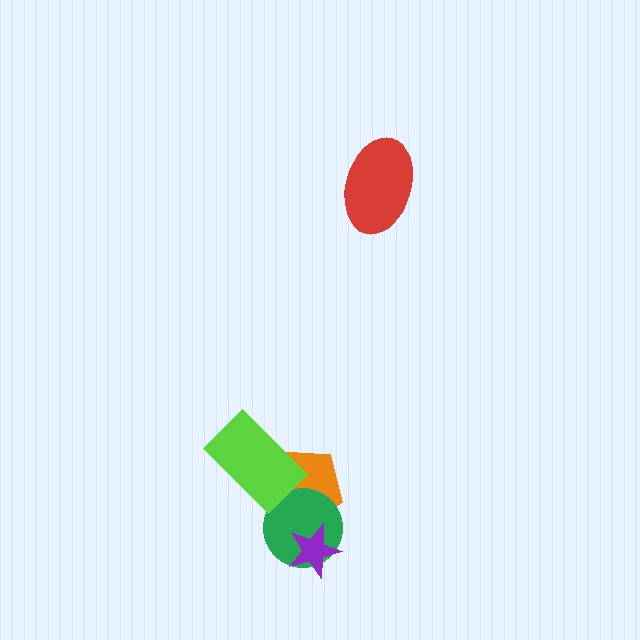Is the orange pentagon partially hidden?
Yes, it is partially covered by another shape.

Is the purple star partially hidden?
No, no other shape covers it.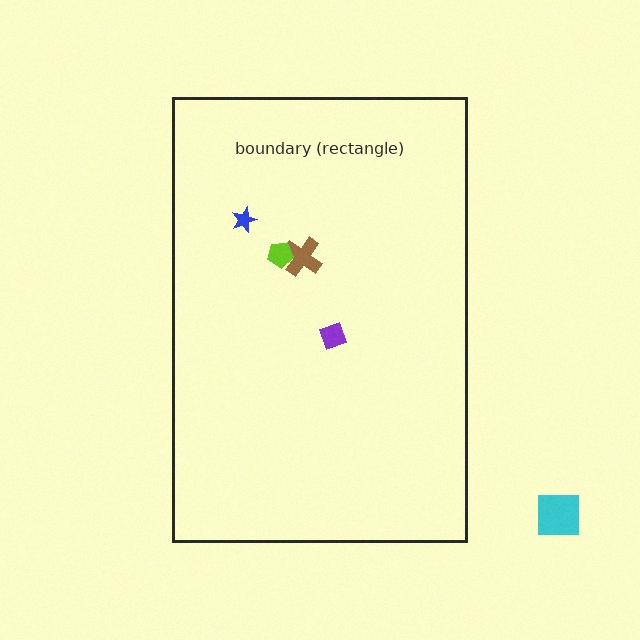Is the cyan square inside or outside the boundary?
Outside.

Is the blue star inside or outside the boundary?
Inside.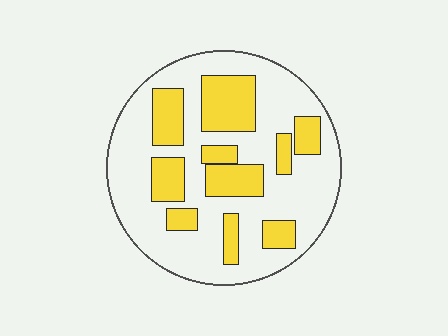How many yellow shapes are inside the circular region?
10.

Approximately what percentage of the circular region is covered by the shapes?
Approximately 30%.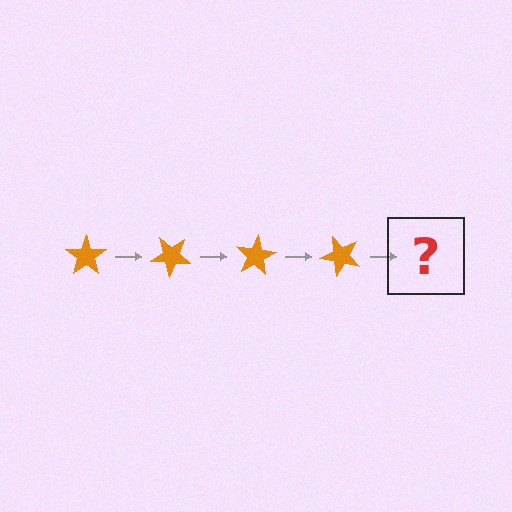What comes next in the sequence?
The next element should be an orange star rotated 160 degrees.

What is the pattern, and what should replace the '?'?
The pattern is that the star rotates 40 degrees each step. The '?' should be an orange star rotated 160 degrees.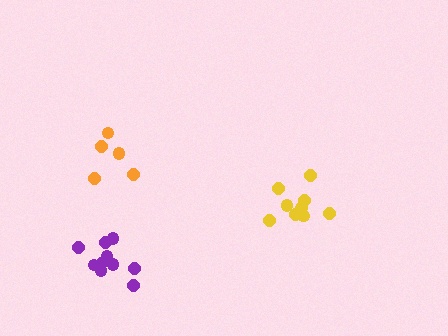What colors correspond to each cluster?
The clusters are colored: yellow, orange, purple.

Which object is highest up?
The orange cluster is topmost.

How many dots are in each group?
Group 1: 9 dots, Group 2: 5 dots, Group 3: 10 dots (24 total).